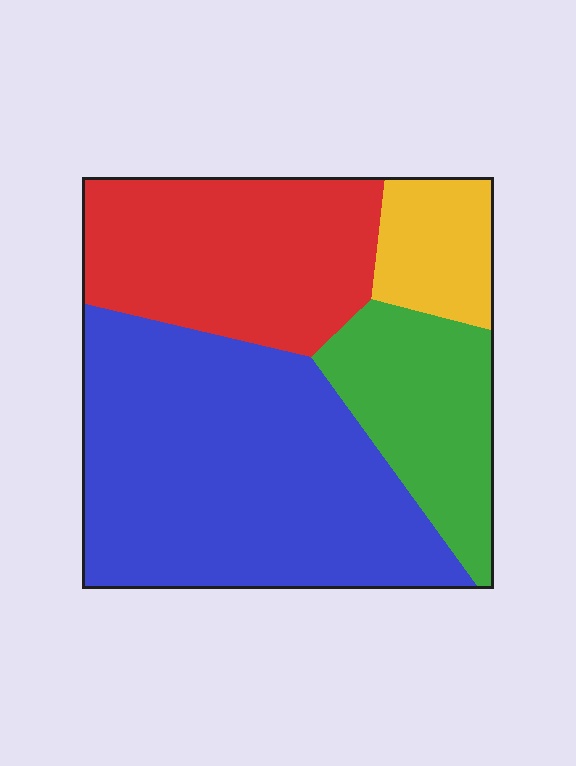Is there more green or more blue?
Blue.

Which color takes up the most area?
Blue, at roughly 45%.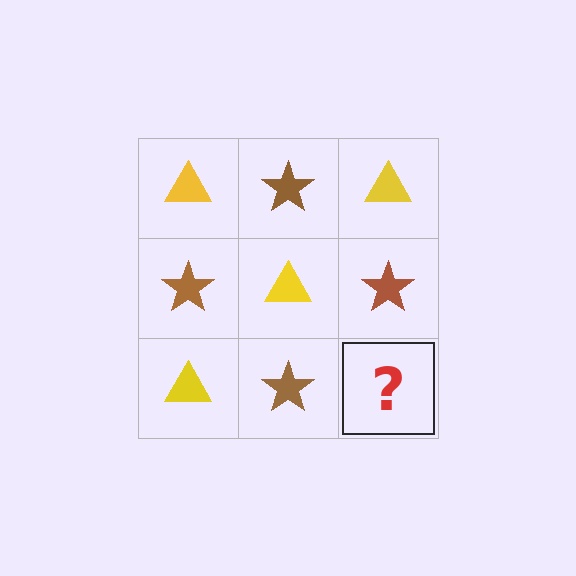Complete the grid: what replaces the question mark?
The question mark should be replaced with a yellow triangle.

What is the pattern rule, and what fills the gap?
The rule is that it alternates yellow triangle and brown star in a checkerboard pattern. The gap should be filled with a yellow triangle.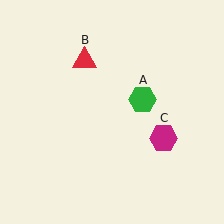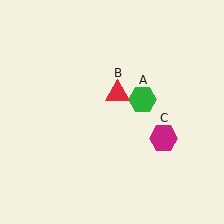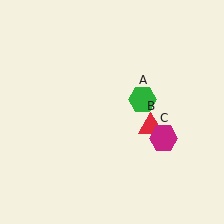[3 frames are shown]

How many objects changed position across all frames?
1 object changed position: red triangle (object B).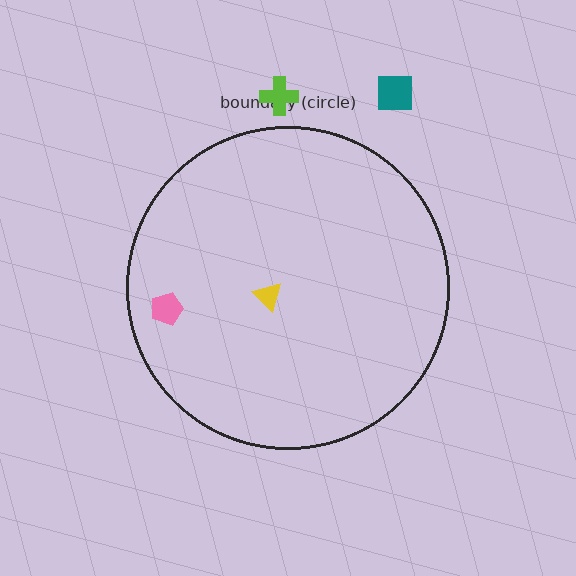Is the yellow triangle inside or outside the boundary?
Inside.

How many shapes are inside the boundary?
2 inside, 2 outside.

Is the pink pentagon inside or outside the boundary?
Inside.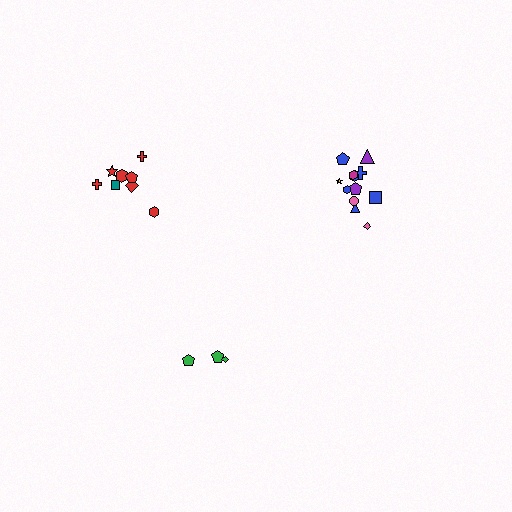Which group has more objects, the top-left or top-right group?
The top-right group.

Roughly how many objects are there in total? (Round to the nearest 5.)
Roughly 25 objects in total.